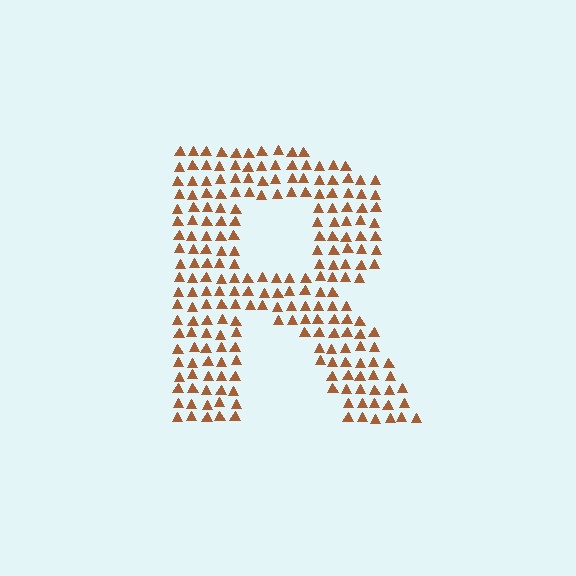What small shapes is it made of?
It is made of small triangles.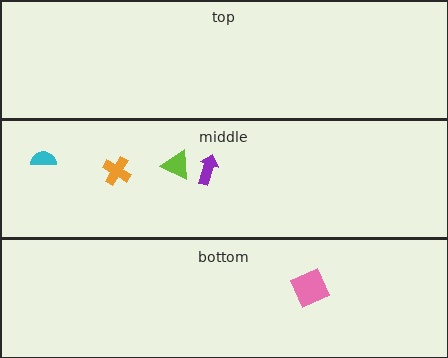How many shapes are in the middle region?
4.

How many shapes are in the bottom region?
1.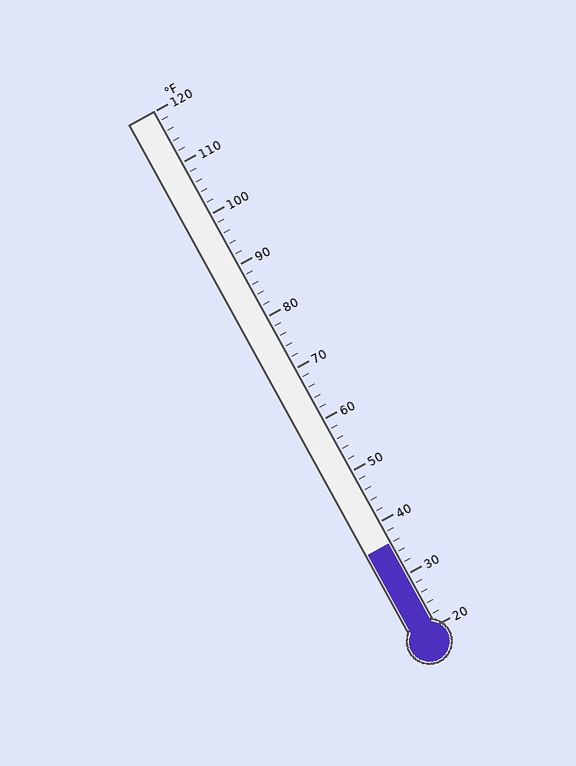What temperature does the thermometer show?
The thermometer shows approximately 36°F.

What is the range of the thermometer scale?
The thermometer scale ranges from 20°F to 120°F.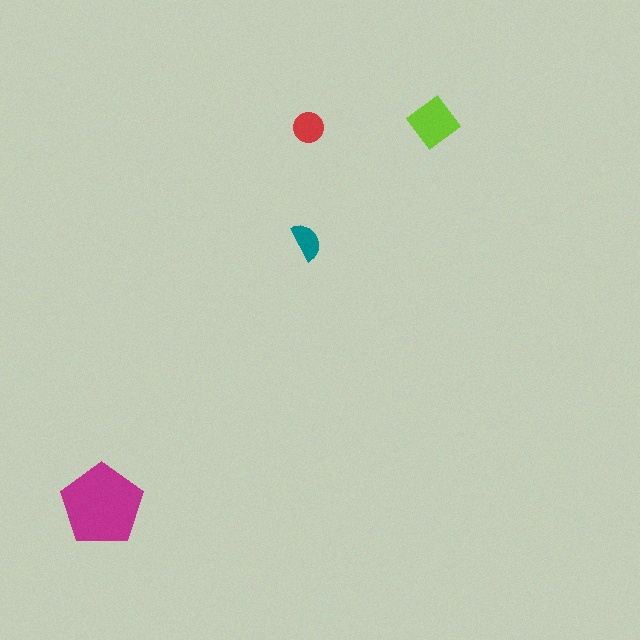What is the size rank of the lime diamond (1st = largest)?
2nd.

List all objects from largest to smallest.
The magenta pentagon, the lime diamond, the red circle, the teal semicircle.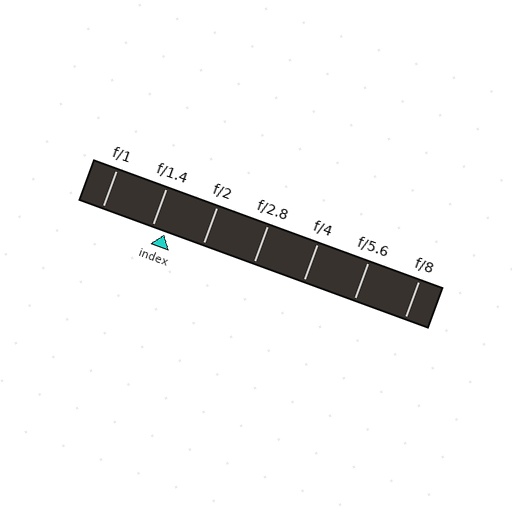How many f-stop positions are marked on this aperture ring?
There are 7 f-stop positions marked.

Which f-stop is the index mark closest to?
The index mark is closest to f/1.4.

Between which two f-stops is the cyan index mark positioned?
The index mark is between f/1.4 and f/2.